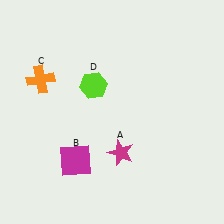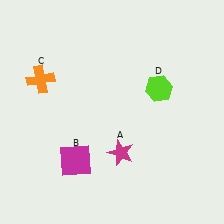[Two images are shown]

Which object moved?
The lime hexagon (D) moved right.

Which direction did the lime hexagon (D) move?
The lime hexagon (D) moved right.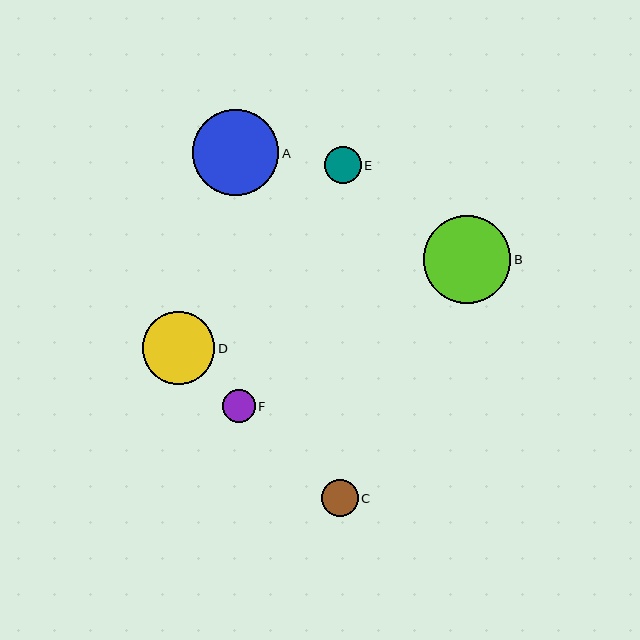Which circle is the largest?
Circle B is the largest with a size of approximately 88 pixels.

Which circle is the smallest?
Circle F is the smallest with a size of approximately 33 pixels.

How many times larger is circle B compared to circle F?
Circle B is approximately 2.7 times the size of circle F.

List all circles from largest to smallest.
From largest to smallest: B, A, D, C, E, F.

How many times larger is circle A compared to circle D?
Circle A is approximately 1.2 times the size of circle D.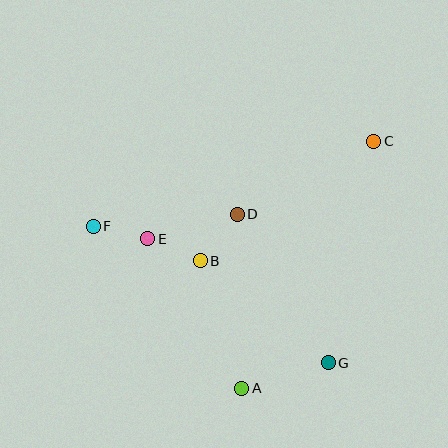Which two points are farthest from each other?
Points C and F are farthest from each other.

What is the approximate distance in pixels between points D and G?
The distance between D and G is approximately 174 pixels.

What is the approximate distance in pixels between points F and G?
The distance between F and G is approximately 272 pixels.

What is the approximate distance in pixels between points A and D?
The distance between A and D is approximately 174 pixels.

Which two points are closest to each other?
Points E and F are closest to each other.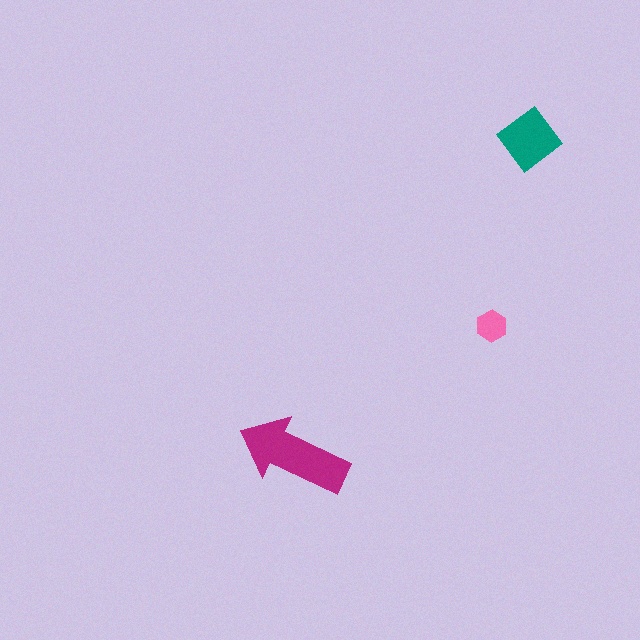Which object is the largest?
The magenta arrow.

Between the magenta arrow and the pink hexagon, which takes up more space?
The magenta arrow.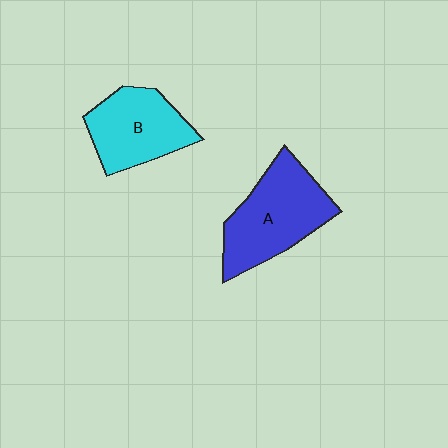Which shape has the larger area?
Shape A (blue).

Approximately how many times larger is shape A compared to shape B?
Approximately 1.2 times.